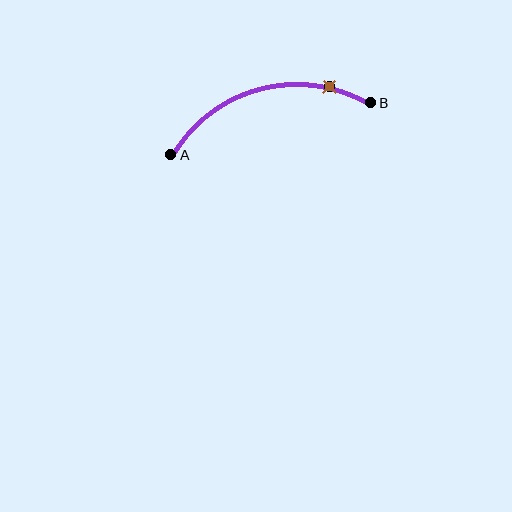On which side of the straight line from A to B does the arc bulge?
The arc bulges above the straight line connecting A and B.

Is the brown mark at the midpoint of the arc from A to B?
No. The brown mark lies on the arc but is closer to endpoint B. The arc midpoint would be at the point on the curve equidistant along the arc from both A and B.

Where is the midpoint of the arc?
The arc midpoint is the point on the curve farthest from the straight line joining A and B. It sits above that line.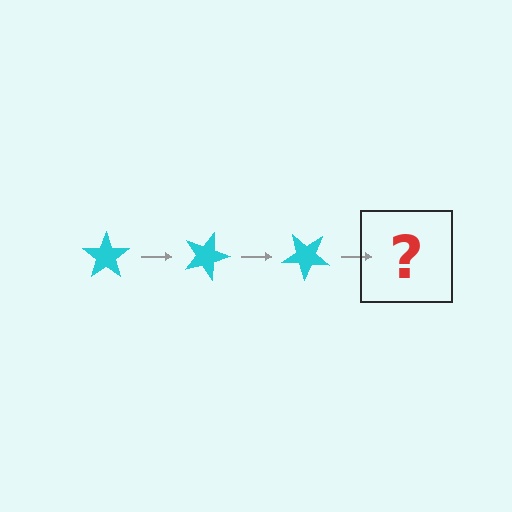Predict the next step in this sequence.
The next step is a cyan star rotated 60 degrees.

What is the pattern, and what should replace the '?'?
The pattern is that the star rotates 20 degrees each step. The '?' should be a cyan star rotated 60 degrees.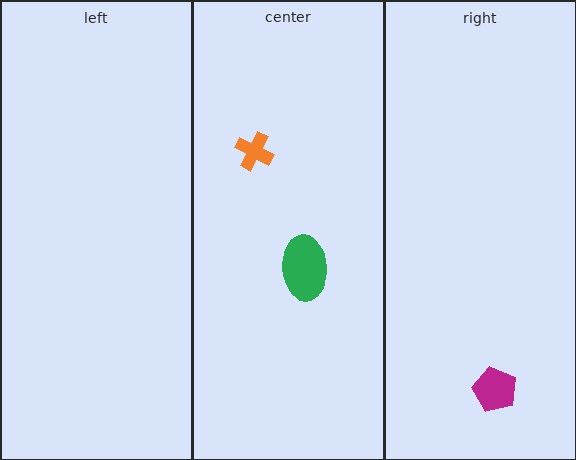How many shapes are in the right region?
1.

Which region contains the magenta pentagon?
The right region.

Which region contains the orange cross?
The center region.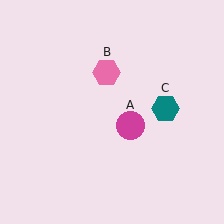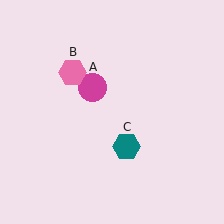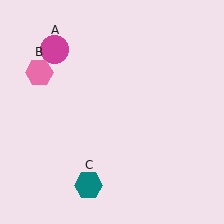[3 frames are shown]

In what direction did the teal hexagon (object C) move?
The teal hexagon (object C) moved down and to the left.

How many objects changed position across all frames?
3 objects changed position: magenta circle (object A), pink hexagon (object B), teal hexagon (object C).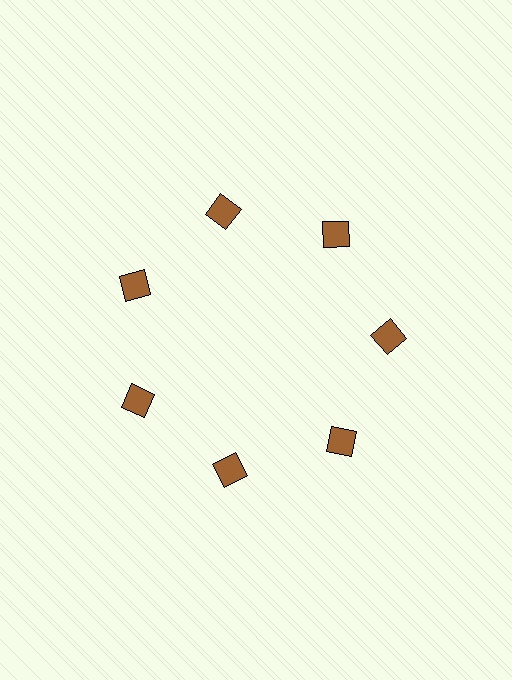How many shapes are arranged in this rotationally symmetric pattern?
There are 7 shapes, arranged in 7 groups of 1.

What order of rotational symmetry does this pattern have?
This pattern has 7-fold rotational symmetry.